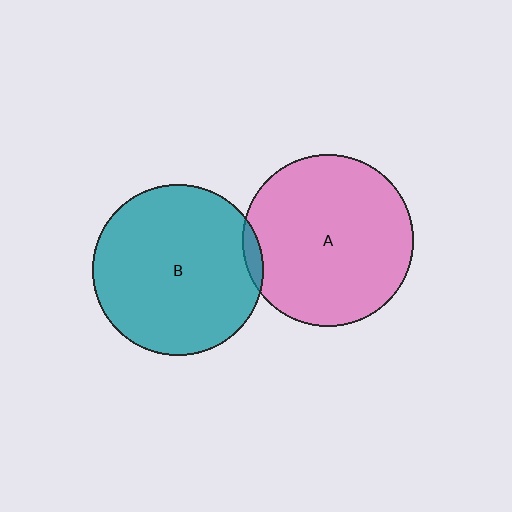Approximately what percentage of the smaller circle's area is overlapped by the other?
Approximately 5%.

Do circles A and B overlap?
Yes.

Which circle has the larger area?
Circle A (pink).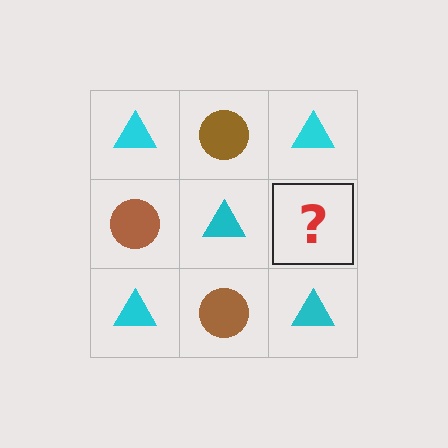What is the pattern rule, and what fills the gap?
The rule is that it alternates cyan triangle and brown circle in a checkerboard pattern. The gap should be filled with a brown circle.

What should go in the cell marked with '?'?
The missing cell should contain a brown circle.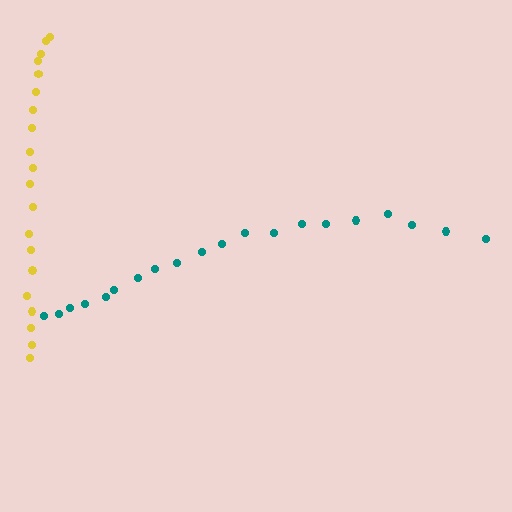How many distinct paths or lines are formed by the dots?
There are 2 distinct paths.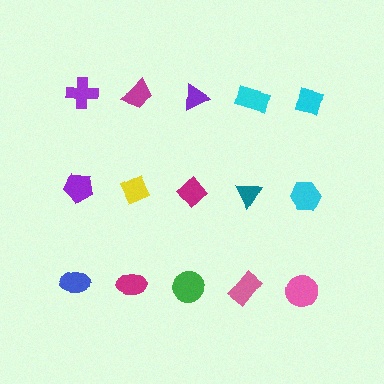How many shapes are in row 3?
5 shapes.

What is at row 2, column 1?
A purple pentagon.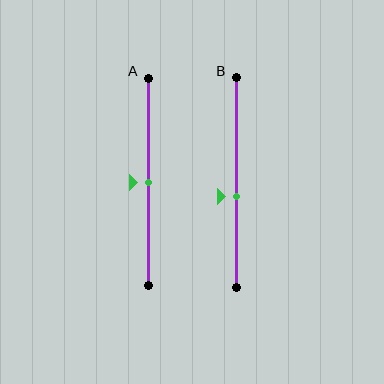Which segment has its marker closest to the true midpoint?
Segment A has its marker closest to the true midpoint.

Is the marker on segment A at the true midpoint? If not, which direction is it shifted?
Yes, the marker on segment A is at the true midpoint.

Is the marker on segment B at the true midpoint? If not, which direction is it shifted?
No, the marker on segment B is shifted downward by about 7% of the segment length.